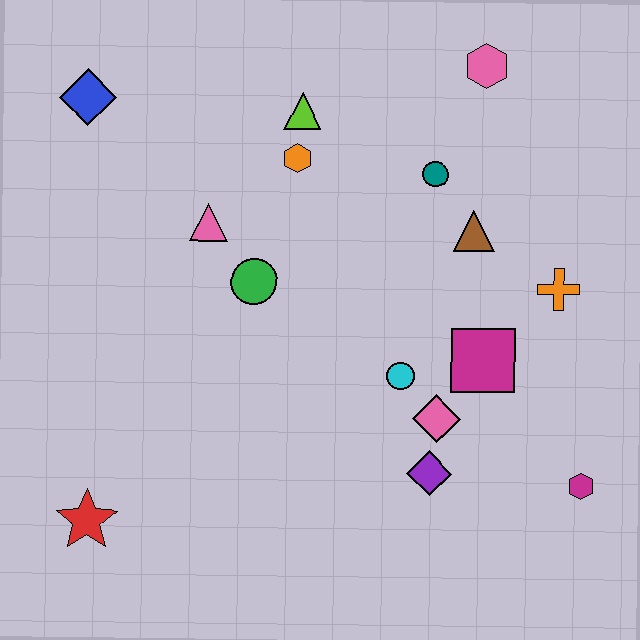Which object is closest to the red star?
The green circle is closest to the red star.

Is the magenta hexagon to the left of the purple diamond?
No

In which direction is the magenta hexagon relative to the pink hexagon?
The magenta hexagon is below the pink hexagon.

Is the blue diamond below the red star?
No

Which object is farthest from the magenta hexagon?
The blue diamond is farthest from the magenta hexagon.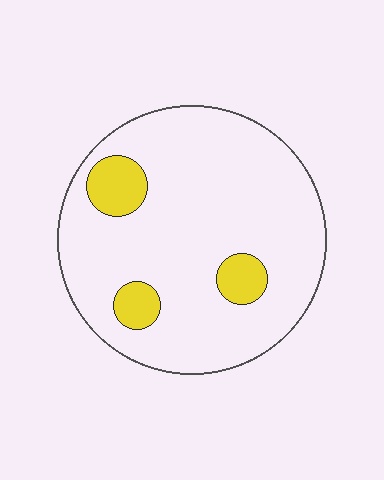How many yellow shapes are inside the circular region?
3.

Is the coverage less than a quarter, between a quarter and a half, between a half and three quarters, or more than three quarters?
Less than a quarter.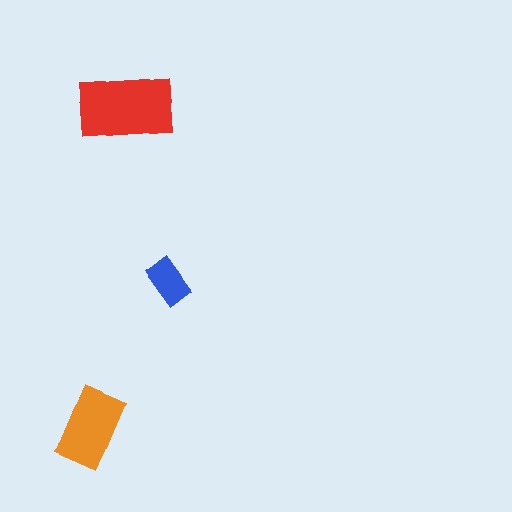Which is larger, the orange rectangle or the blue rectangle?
The orange one.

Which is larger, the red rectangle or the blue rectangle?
The red one.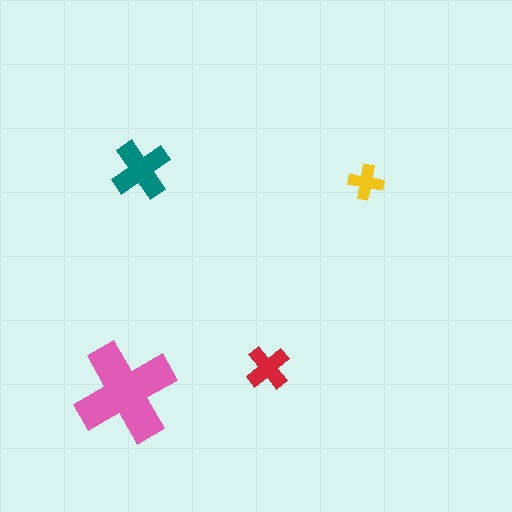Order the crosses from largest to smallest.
the pink one, the teal one, the red one, the yellow one.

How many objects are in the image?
There are 4 objects in the image.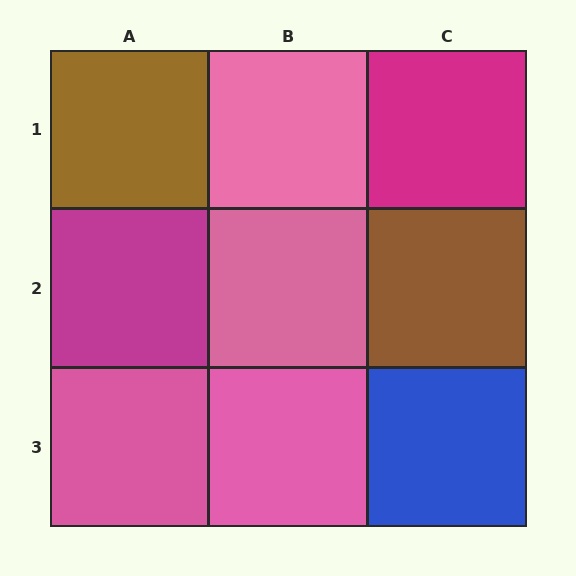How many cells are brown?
2 cells are brown.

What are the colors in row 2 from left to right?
Magenta, pink, brown.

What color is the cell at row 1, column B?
Pink.